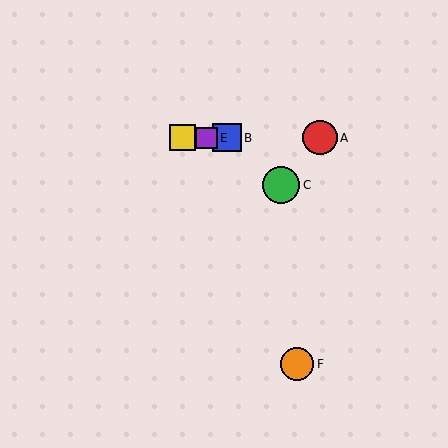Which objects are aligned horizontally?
Objects A, B, D, E are aligned horizontally.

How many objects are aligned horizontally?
4 objects (A, B, D, E) are aligned horizontally.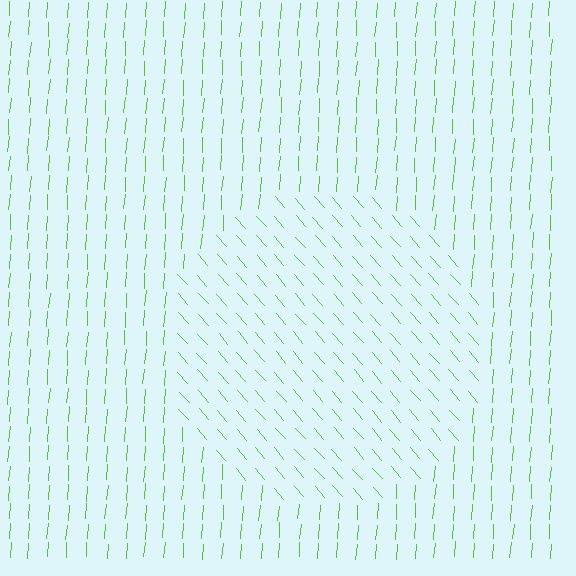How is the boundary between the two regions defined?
The boundary is defined purely by a change in line orientation (approximately 45 degrees difference). All lines are the same color and thickness.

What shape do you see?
I see a circle.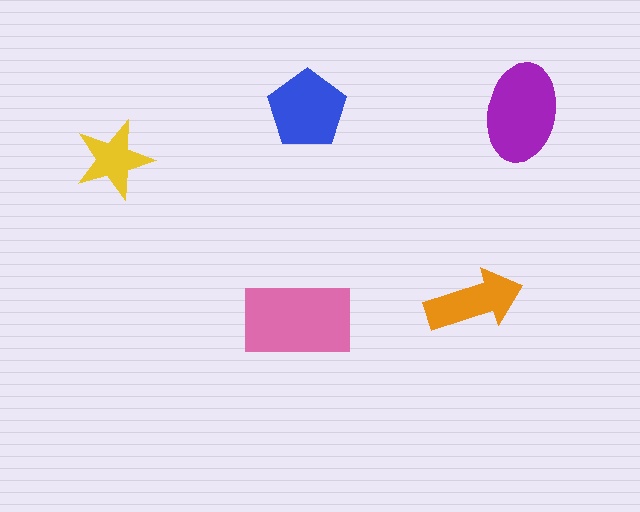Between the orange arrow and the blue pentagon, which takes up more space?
The blue pentagon.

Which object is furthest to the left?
The yellow star is leftmost.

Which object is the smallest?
The yellow star.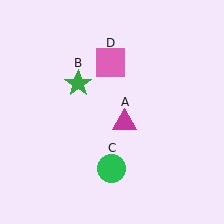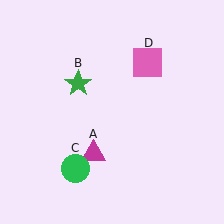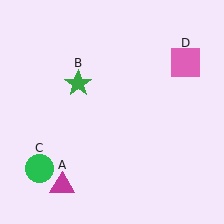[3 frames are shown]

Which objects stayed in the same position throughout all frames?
Green star (object B) remained stationary.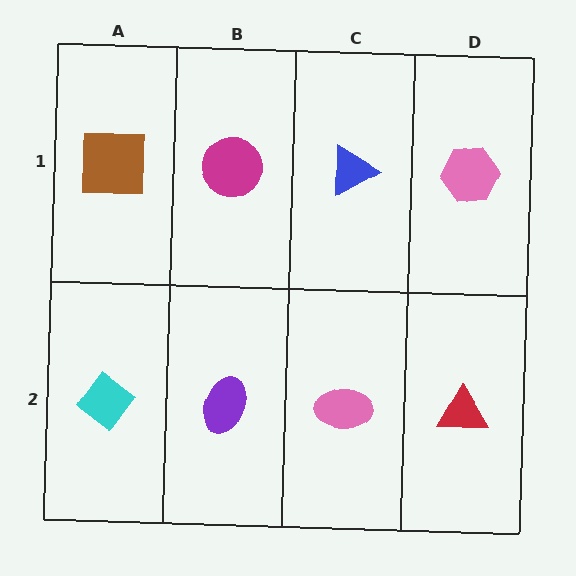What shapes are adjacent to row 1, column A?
A cyan diamond (row 2, column A), a magenta circle (row 1, column B).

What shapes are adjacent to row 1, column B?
A purple ellipse (row 2, column B), a brown square (row 1, column A), a blue triangle (row 1, column C).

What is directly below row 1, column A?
A cyan diamond.